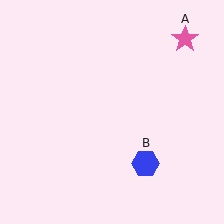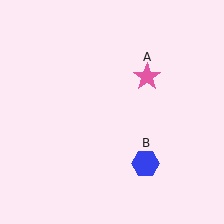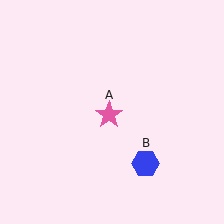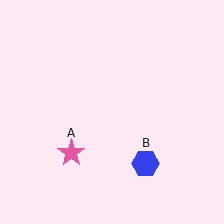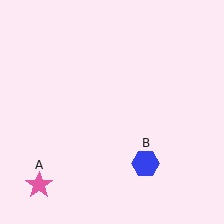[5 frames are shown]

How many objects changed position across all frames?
1 object changed position: pink star (object A).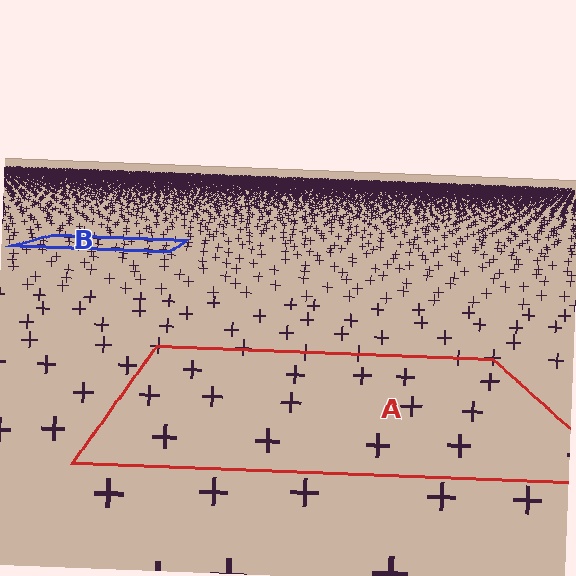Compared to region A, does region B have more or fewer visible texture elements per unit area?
Region B has more texture elements per unit area — they are packed more densely because it is farther away.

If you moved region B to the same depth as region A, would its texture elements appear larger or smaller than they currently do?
They would appear larger. At a closer depth, the same texture elements are projected at a bigger on-screen size.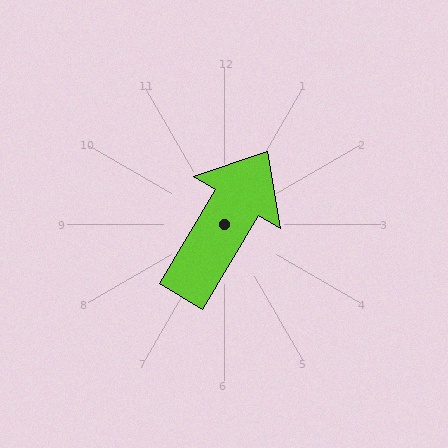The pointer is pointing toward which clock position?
Roughly 1 o'clock.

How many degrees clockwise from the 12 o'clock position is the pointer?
Approximately 31 degrees.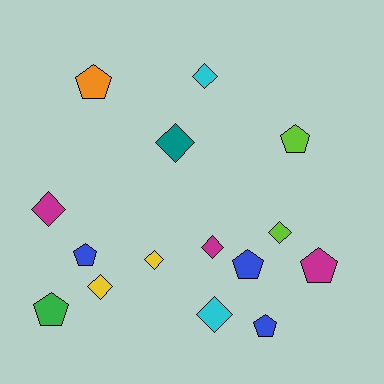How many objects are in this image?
There are 15 objects.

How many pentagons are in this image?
There are 7 pentagons.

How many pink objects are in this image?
There are no pink objects.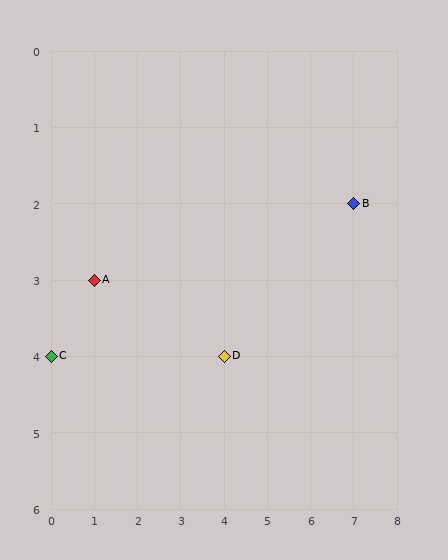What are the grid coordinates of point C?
Point C is at grid coordinates (0, 4).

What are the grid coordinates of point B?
Point B is at grid coordinates (7, 2).